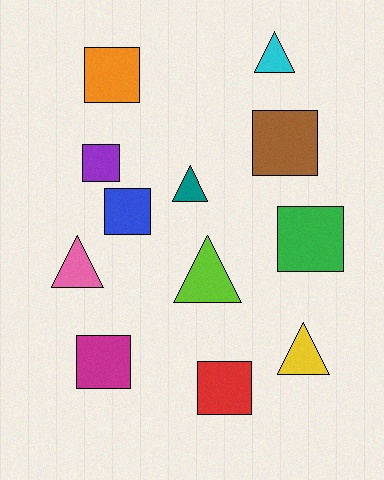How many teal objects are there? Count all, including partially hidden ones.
There is 1 teal object.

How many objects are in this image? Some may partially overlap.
There are 12 objects.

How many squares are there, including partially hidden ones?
There are 7 squares.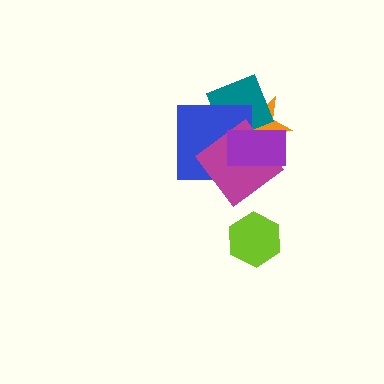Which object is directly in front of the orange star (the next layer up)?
The teal square is directly in front of the orange star.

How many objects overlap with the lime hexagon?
0 objects overlap with the lime hexagon.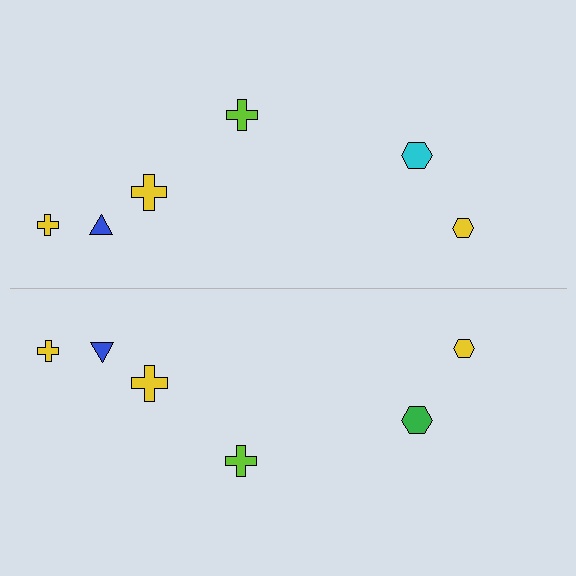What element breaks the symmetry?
The green hexagon on the bottom side breaks the symmetry — its mirror counterpart is cyan.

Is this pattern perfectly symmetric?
No, the pattern is not perfectly symmetric. The green hexagon on the bottom side breaks the symmetry — its mirror counterpart is cyan.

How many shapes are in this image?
There are 12 shapes in this image.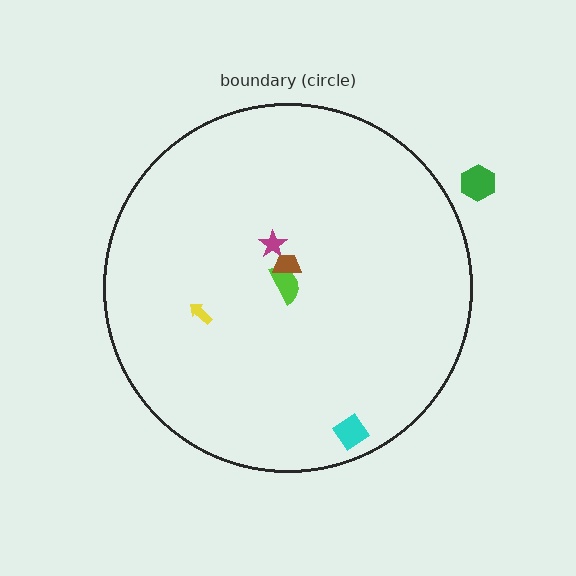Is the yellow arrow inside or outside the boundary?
Inside.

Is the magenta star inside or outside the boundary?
Inside.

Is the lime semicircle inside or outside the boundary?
Inside.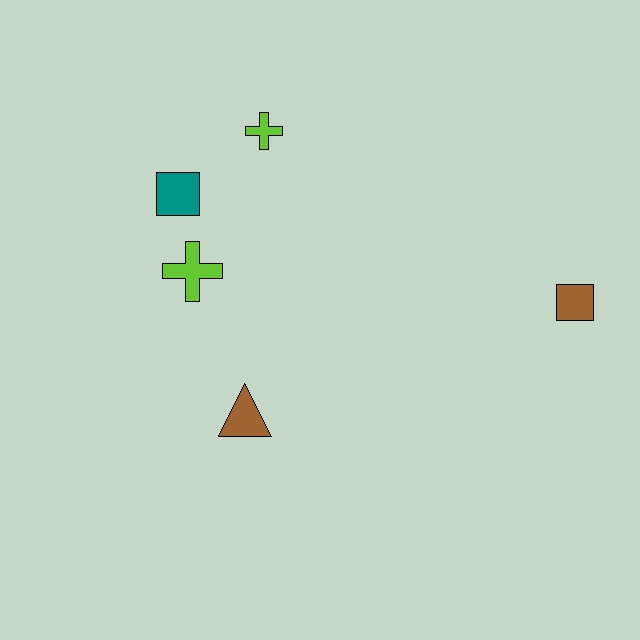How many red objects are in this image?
There are no red objects.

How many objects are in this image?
There are 5 objects.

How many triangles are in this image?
There is 1 triangle.